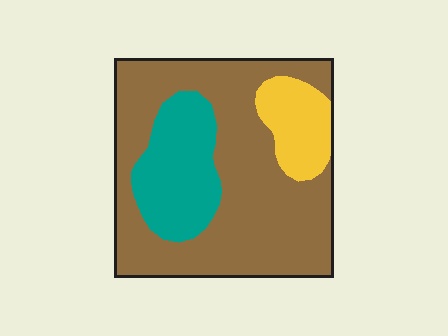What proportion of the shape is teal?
Teal takes up about one fifth (1/5) of the shape.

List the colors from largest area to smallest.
From largest to smallest: brown, teal, yellow.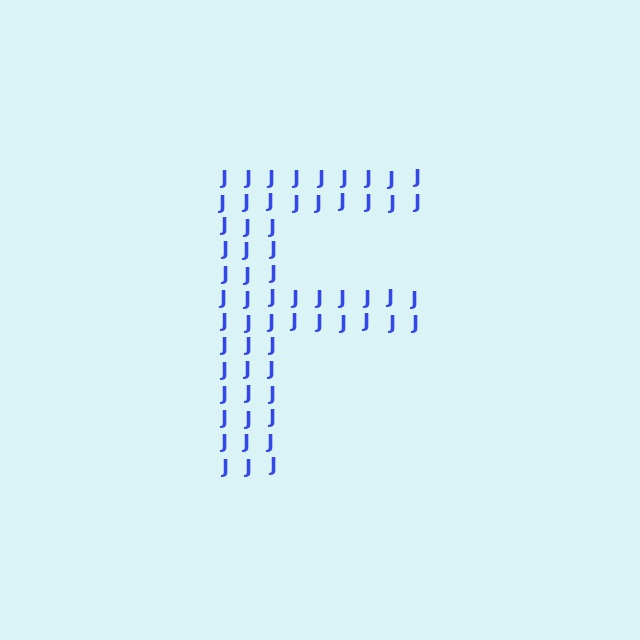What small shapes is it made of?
It is made of small letter J's.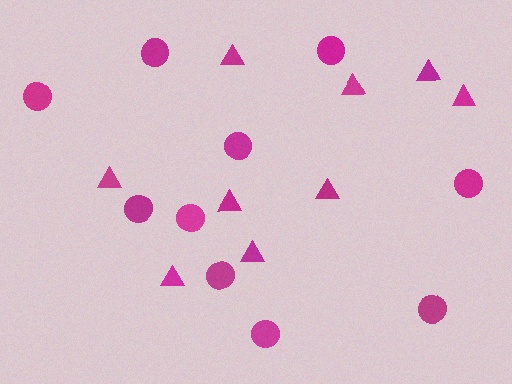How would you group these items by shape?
There are 2 groups: one group of triangles (9) and one group of circles (10).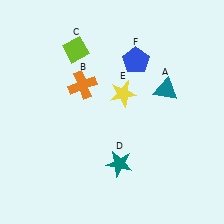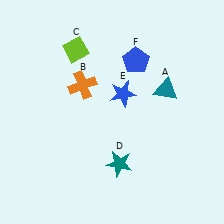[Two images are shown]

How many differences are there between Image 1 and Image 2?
There is 1 difference between the two images.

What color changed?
The star (E) changed from yellow in Image 1 to blue in Image 2.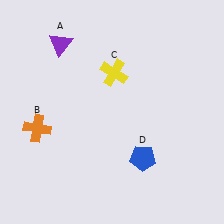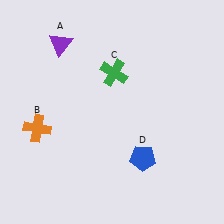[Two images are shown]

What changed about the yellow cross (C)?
In Image 1, C is yellow. In Image 2, it changed to green.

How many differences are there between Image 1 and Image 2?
There is 1 difference between the two images.